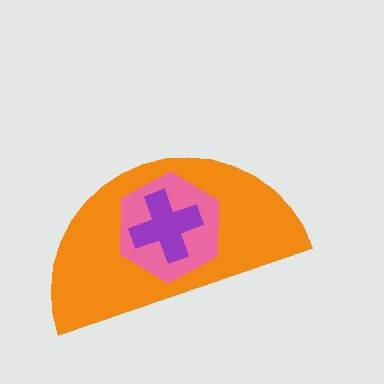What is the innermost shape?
The purple cross.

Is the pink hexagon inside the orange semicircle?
Yes.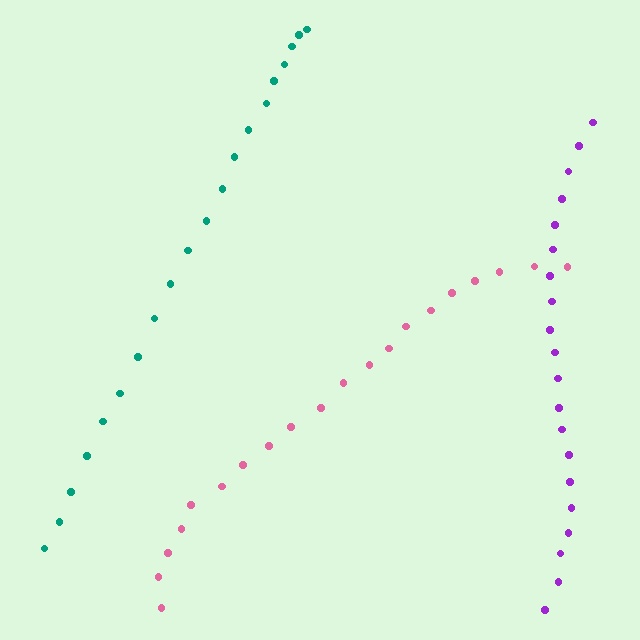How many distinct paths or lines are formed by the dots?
There are 3 distinct paths.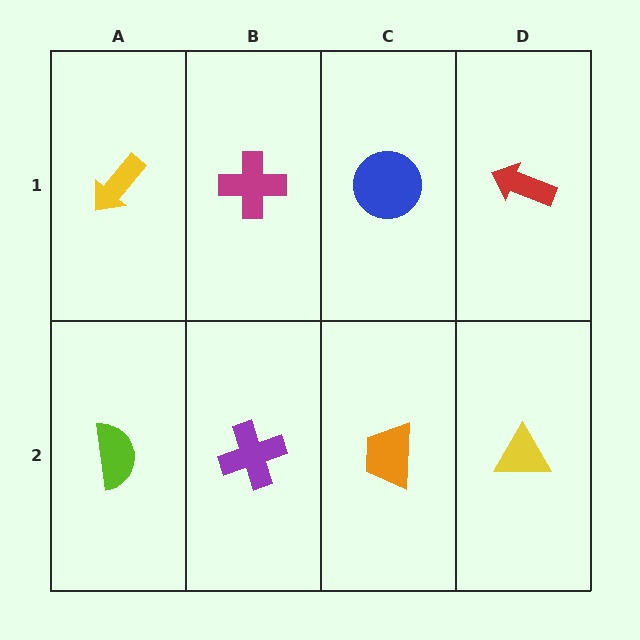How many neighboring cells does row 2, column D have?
2.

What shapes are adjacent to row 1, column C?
An orange trapezoid (row 2, column C), a magenta cross (row 1, column B), a red arrow (row 1, column D).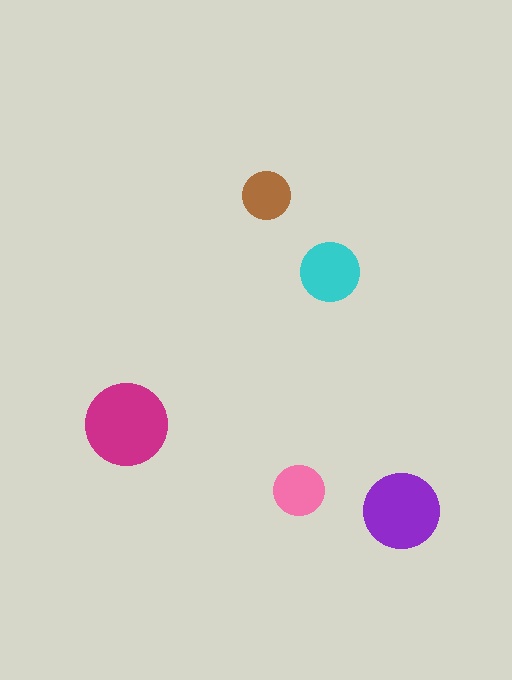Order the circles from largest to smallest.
the magenta one, the purple one, the cyan one, the pink one, the brown one.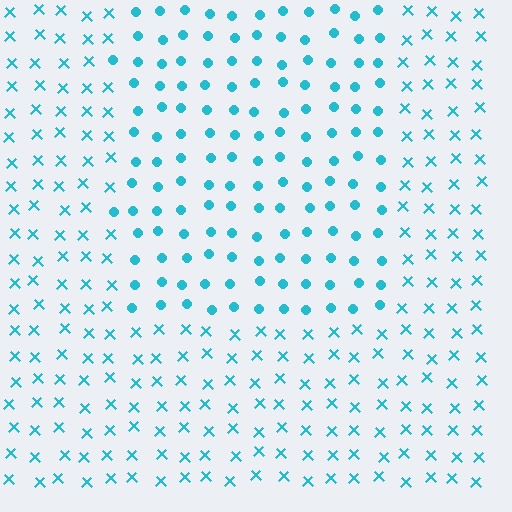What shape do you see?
I see a rectangle.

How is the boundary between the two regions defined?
The boundary is defined by a change in element shape: circles inside vs. X marks outside. All elements share the same color and spacing.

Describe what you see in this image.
The image is filled with small cyan elements arranged in a uniform grid. A rectangle-shaped region contains circles, while the surrounding area contains X marks. The boundary is defined purely by the change in element shape.